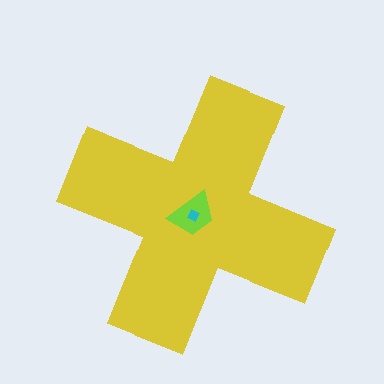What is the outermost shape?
The yellow cross.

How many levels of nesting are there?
3.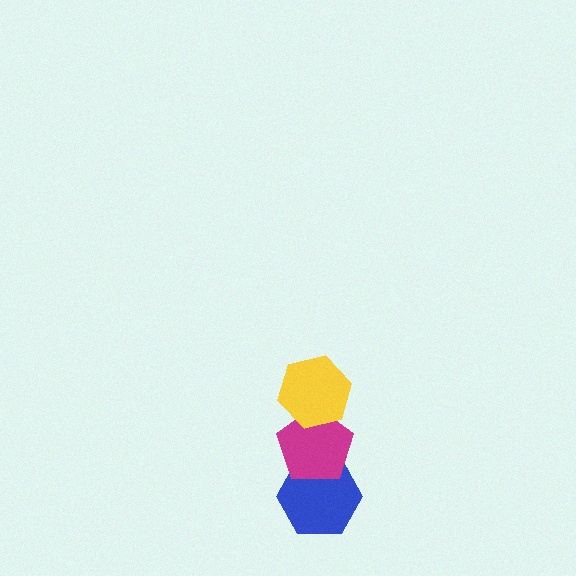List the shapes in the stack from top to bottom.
From top to bottom: the yellow hexagon, the magenta pentagon, the blue hexagon.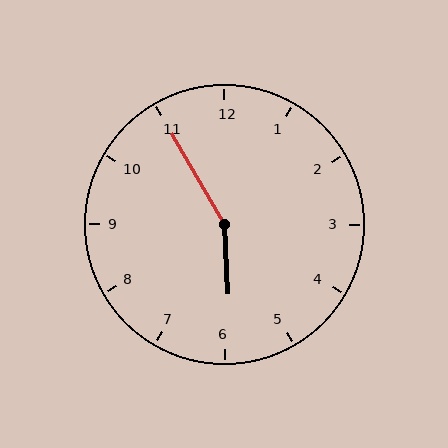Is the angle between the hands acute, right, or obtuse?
It is obtuse.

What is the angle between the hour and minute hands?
Approximately 152 degrees.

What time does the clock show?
5:55.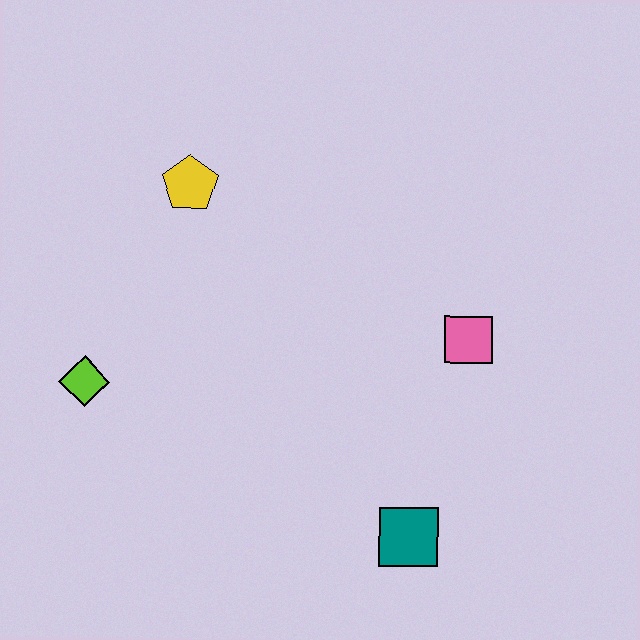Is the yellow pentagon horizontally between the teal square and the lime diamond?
Yes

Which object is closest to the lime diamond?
The yellow pentagon is closest to the lime diamond.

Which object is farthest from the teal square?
The yellow pentagon is farthest from the teal square.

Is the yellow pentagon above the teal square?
Yes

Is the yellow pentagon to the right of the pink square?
No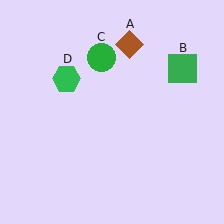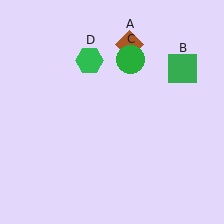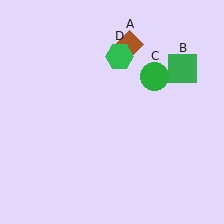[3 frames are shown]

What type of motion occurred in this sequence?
The green circle (object C), green hexagon (object D) rotated clockwise around the center of the scene.